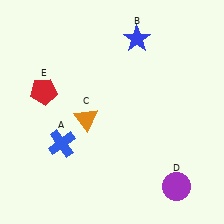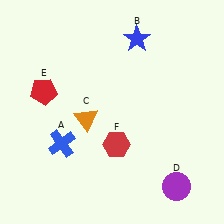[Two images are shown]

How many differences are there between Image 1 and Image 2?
There is 1 difference between the two images.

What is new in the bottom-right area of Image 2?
A red hexagon (F) was added in the bottom-right area of Image 2.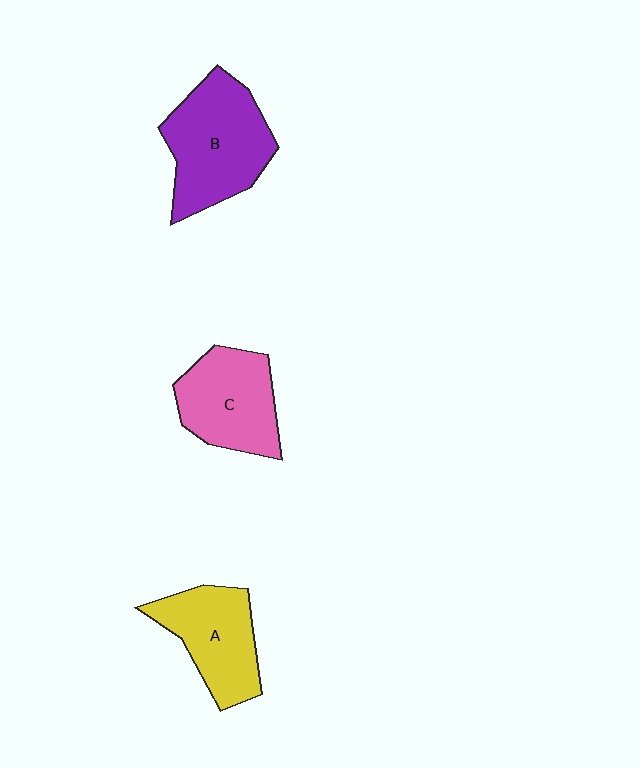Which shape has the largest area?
Shape B (purple).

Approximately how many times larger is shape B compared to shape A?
Approximately 1.3 times.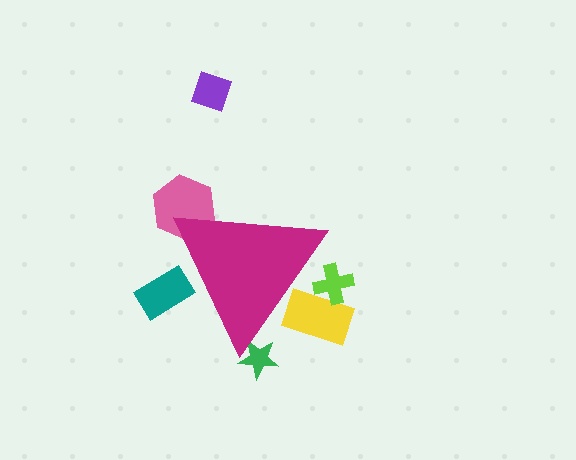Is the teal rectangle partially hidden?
Yes, the teal rectangle is partially hidden behind the magenta triangle.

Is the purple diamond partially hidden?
No, the purple diamond is fully visible.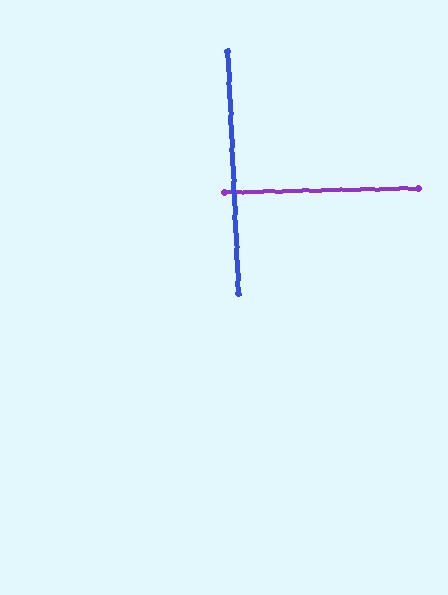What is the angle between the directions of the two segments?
Approximately 89 degrees.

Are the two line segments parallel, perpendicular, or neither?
Perpendicular — they meet at approximately 89°.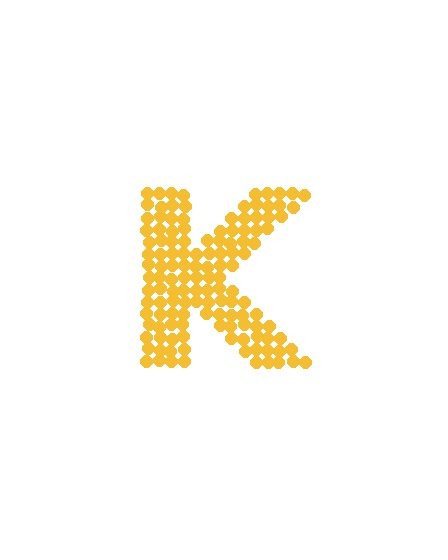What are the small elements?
The small elements are circles.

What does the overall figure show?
The overall figure shows the letter K.